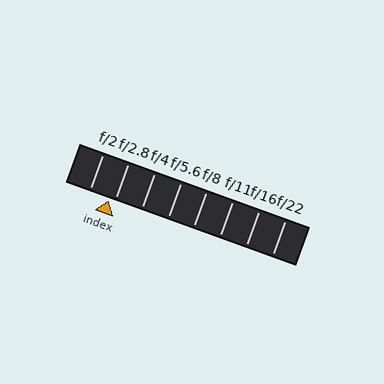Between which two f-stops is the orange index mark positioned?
The index mark is between f/2 and f/2.8.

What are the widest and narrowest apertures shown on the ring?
The widest aperture shown is f/2 and the narrowest is f/22.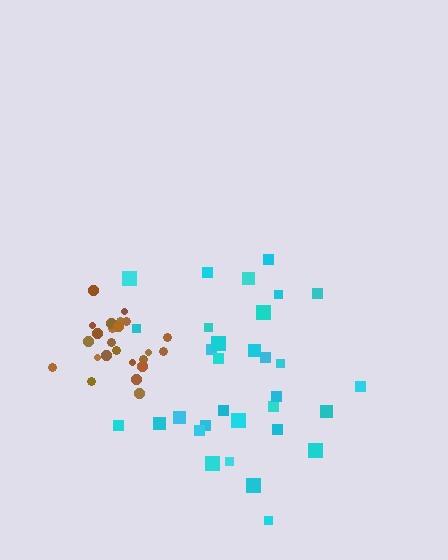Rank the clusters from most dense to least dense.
brown, cyan.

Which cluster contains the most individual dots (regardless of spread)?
Cyan (32).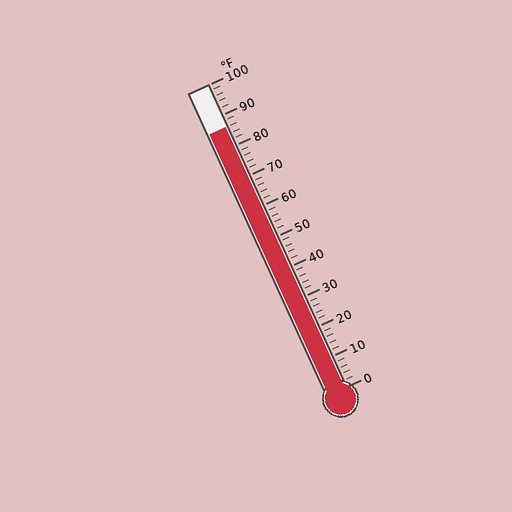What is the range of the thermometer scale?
The thermometer scale ranges from 0°F to 100°F.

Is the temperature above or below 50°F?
The temperature is above 50°F.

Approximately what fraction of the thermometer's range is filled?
The thermometer is filled to approximately 85% of its range.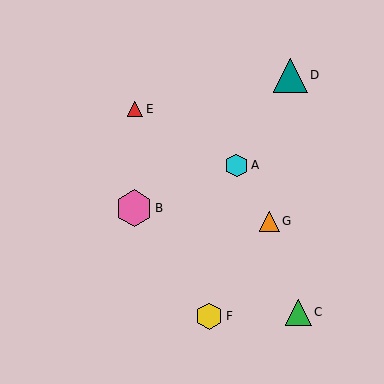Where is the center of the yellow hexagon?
The center of the yellow hexagon is at (209, 316).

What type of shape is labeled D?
Shape D is a teal triangle.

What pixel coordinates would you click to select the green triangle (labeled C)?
Click at (298, 312) to select the green triangle C.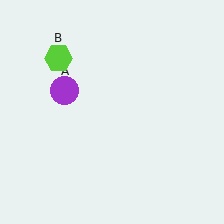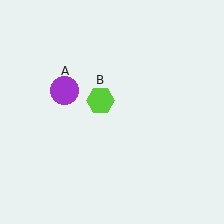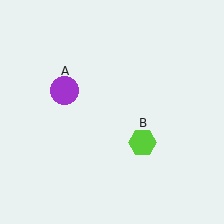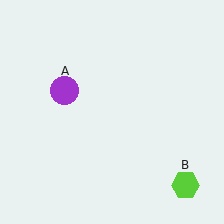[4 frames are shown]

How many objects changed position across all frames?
1 object changed position: lime hexagon (object B).